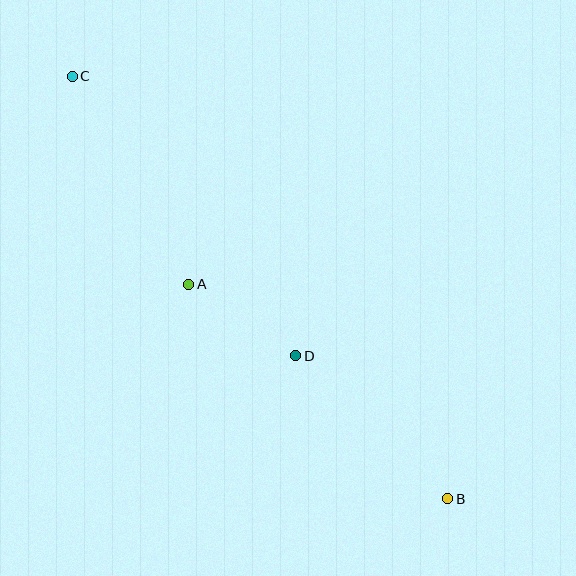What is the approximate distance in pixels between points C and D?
The distance between C and D is approximately 358 pixels.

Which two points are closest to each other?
Points A and D are closest to each other.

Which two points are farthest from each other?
Points B and C are farthest from each other.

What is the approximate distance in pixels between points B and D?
The distance between B and D is approximately 209 pixels.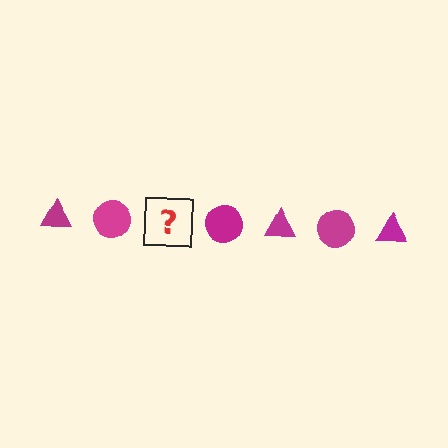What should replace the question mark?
The question mark should be replaced with a magenta triangle.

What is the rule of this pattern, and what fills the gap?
The rule is that the pattern cycles through triangle, circle shapes in magenta. The gap should be filled with a magenta triangle.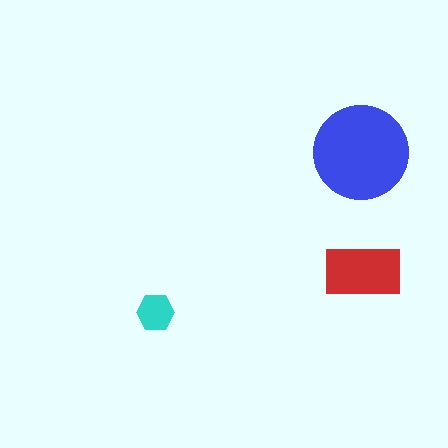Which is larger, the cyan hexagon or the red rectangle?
The red rectangle.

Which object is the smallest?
The cyan hexagon.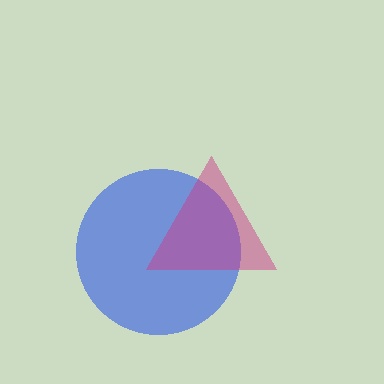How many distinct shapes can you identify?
There are 2 distinct shapes: a blue circle, a magenta triangle.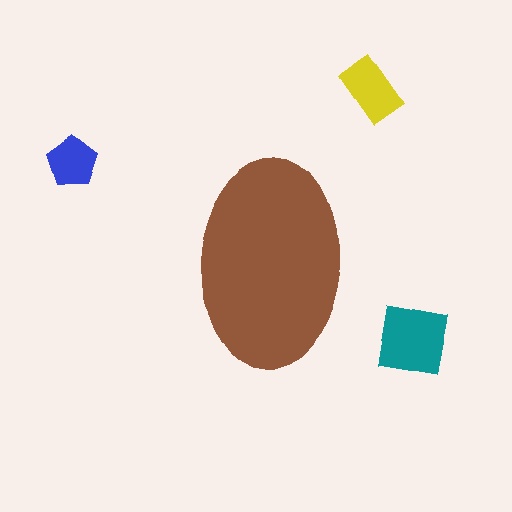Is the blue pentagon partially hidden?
No, the blue pentagon is fully visible.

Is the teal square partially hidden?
No, the teal square is fully visible.